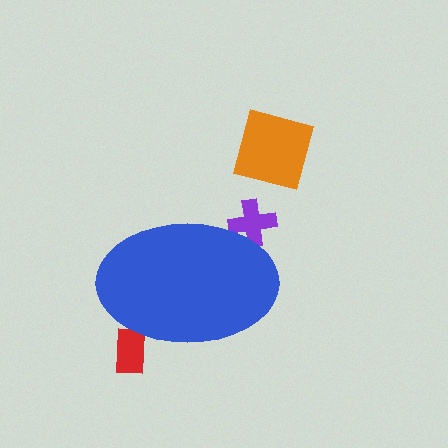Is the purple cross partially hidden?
Yes, the purple cross is partially hidden behind the blue ellipse.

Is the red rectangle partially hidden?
Yes, the red rectangle is partially hidden behind the blue ellipse.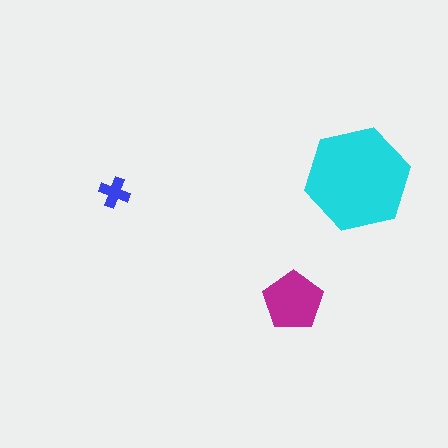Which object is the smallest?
The blue cross.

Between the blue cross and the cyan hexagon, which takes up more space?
The cyan hexagon.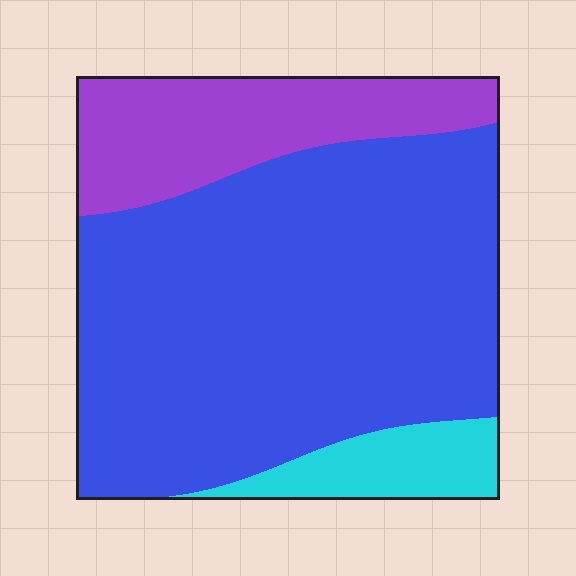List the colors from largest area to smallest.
From largest to smallest: blue, purple, cyan.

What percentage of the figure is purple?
Purple takes up about one fifth (1/5) of the figure.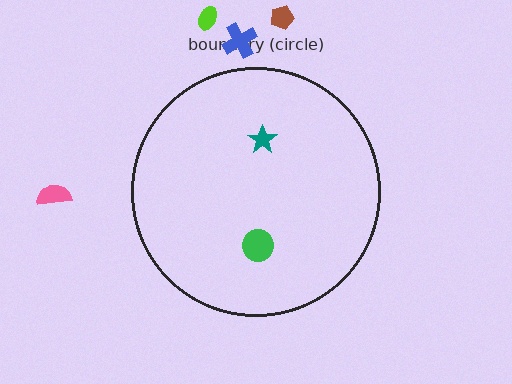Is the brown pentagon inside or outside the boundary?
Outside.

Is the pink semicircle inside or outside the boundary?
Outside.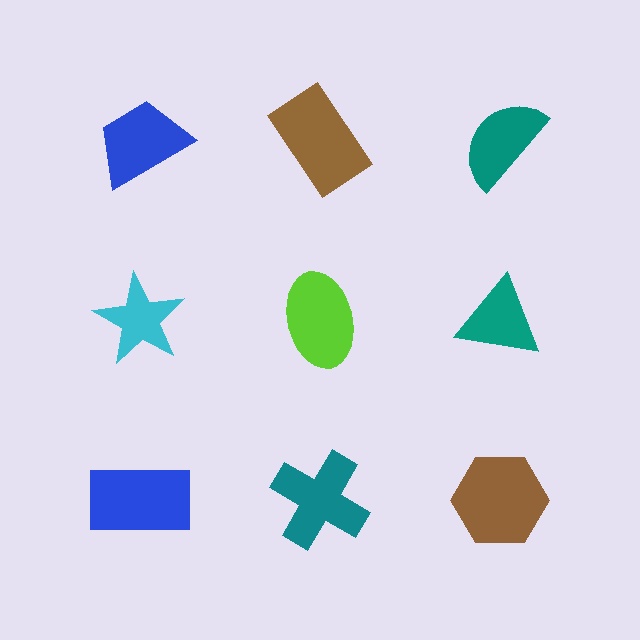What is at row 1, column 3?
A teal semicircle.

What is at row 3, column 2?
A teal cross.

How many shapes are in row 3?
3 shapes.